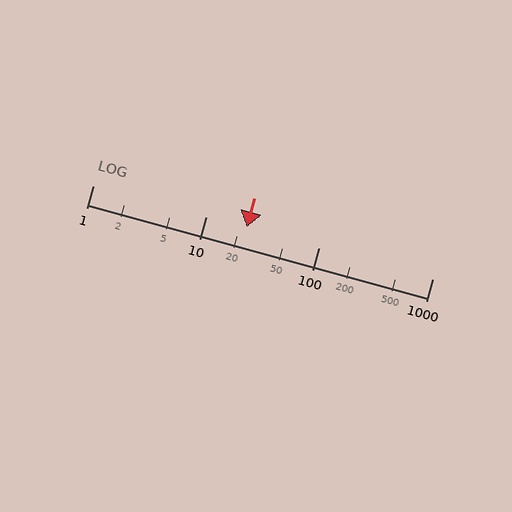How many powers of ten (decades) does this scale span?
The scale spans 3 decades, from 1 to 1000.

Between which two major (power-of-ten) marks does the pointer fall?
The pointer is between 10 and 100.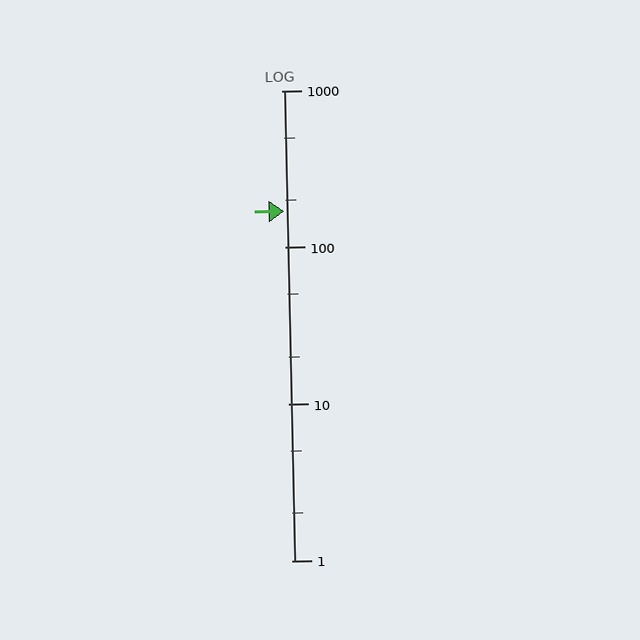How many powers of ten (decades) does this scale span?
The scale spans 3 decades, from 1 to 1000.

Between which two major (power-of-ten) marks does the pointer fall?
The pointer is between 100 and 1000.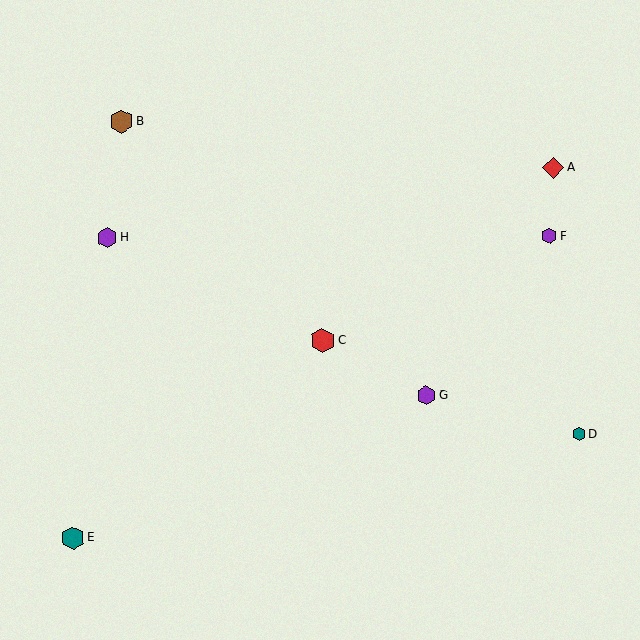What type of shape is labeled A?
Shape A is a red diamond.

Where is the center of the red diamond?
The center of the red diamond is at (553, 168).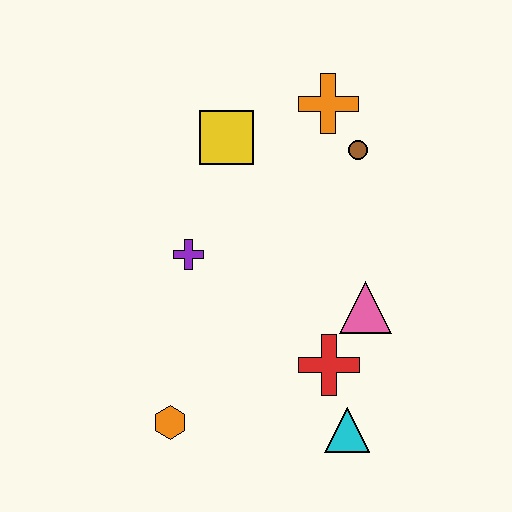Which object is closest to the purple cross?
The yellow square is closest to the purple cross.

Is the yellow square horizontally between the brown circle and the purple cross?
Yes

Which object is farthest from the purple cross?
The cyan triangle is farthest from the purple cross.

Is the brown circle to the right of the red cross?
Yes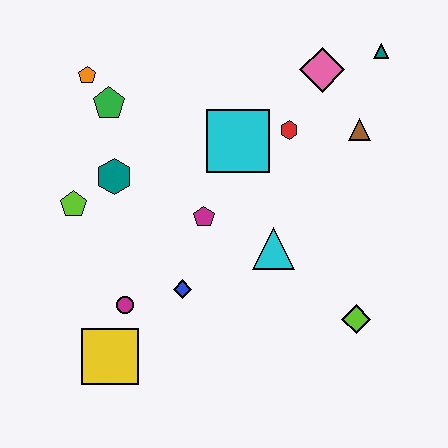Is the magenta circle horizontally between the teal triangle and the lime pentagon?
Yes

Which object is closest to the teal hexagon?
The lime pentagon is closest to the teal hexagon.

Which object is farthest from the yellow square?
The teal triangle is farthest from the yellow square.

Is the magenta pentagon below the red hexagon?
Yes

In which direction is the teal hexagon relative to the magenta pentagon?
The teal hexagon is to the left of the magenta pentagon.